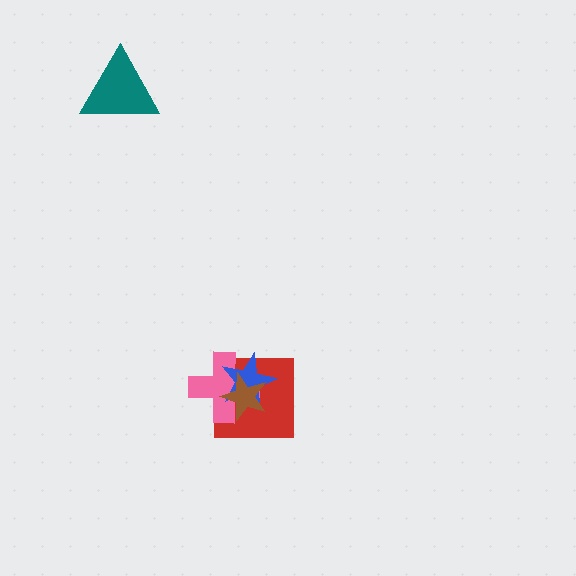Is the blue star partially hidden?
Yes, it is partially covered by another shape.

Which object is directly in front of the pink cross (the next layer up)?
The blue star is directly in front of the pink cross.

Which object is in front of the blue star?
The brown star is in front of the blue star.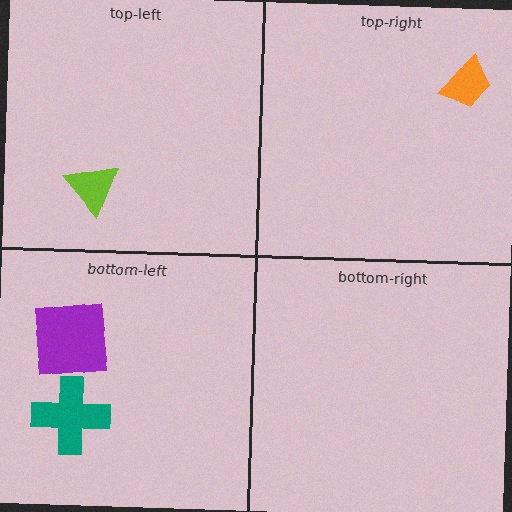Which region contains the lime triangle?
The top-left region.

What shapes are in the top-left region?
The lime triangle.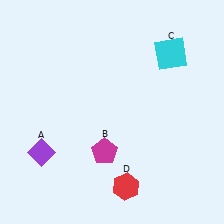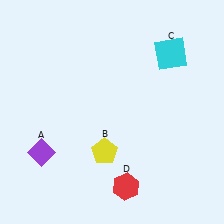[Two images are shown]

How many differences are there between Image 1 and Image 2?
There is 1 difference between the two images.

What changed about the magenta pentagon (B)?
In Image 1, B is magenta. In Image 2, it changed to yellow.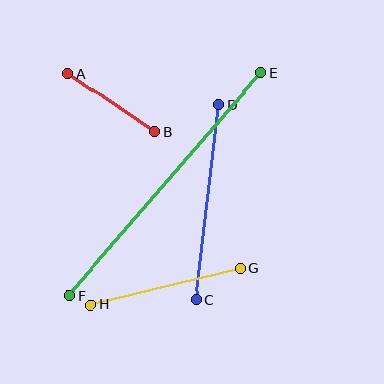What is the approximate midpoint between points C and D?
The midpoint is at approximately (207, 202) pixels.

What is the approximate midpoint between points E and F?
The midpoint is at approximately (165, 184) pixels.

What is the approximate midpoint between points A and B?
The midpoint is at approximately (111, 103) pixels.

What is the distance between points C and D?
The distance is approximately 197 pixels.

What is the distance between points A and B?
The distance is approximately 104 pixels.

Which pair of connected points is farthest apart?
Points E and F are farthest apart.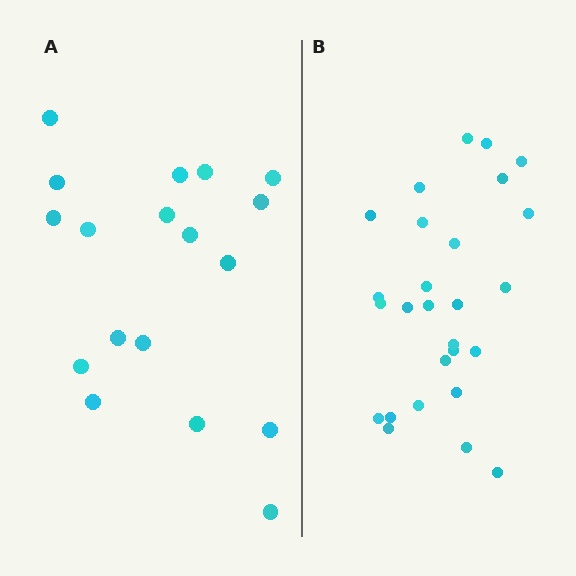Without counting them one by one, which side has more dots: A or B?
Region B (the right region) has more dots.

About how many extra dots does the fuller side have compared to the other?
Region B has roughly 8 or so more dots than region A.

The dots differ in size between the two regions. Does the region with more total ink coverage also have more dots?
No. Region A has more total ink coverage because its dots are larger, but region B actually contains more individual dots. Total area can be misleading — the number of items is what matters here.